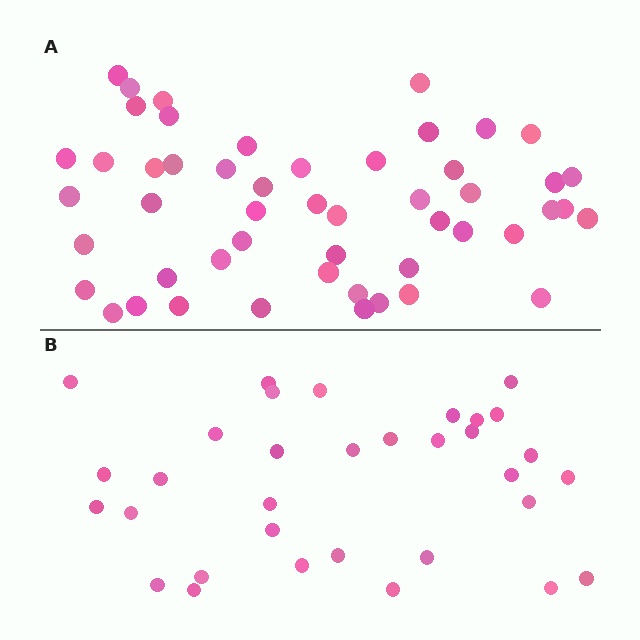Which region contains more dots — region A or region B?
Region A (the top region) has more dots.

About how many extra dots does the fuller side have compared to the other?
Region A has approximately 20 more dots than region B.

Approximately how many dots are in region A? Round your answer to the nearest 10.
About 50 dots. (The exact count is 51, which rounds to 50.)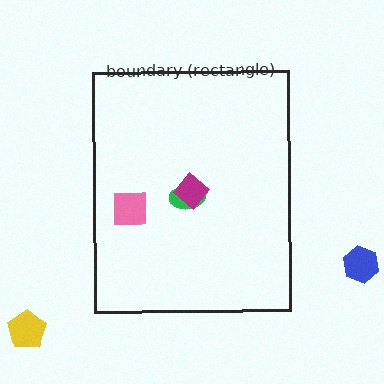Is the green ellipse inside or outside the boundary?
Inside.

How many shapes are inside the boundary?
3 inside, 2 outside.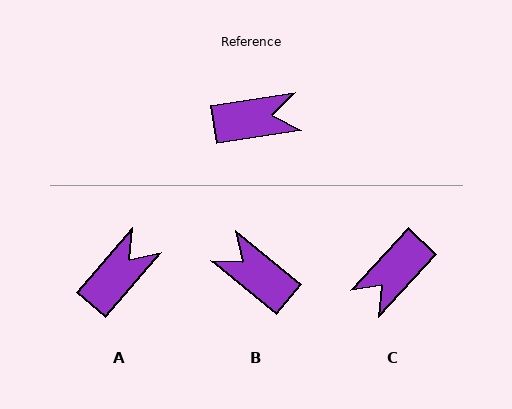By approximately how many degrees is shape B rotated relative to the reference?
Approximately 132 degrees counter-clockwise.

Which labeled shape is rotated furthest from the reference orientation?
C, about 141 degrees away.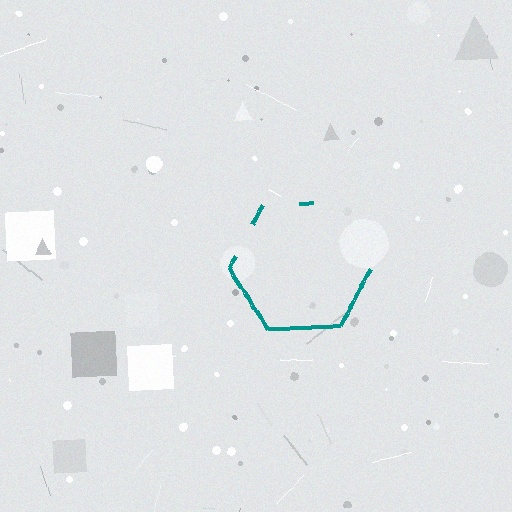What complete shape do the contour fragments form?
The contour fragments form a hexagon.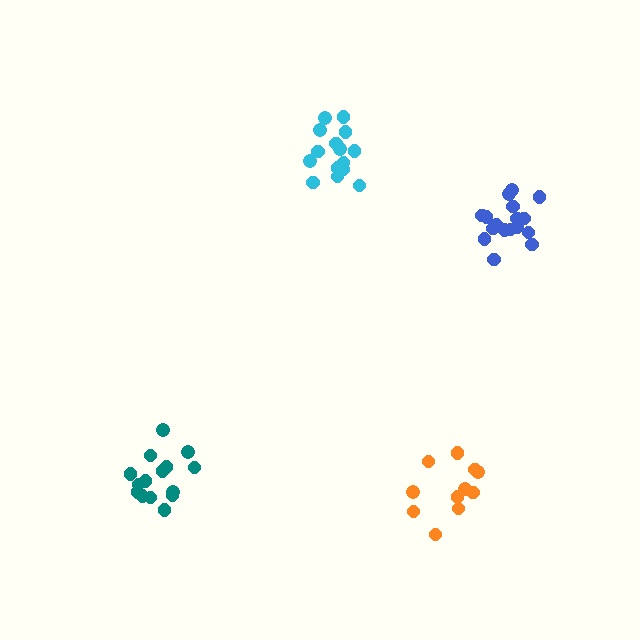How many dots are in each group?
Group 1: 15 dots, Group 2: 11 dots, Group 3: 15 dots, Group 4: 17 dots (58 total).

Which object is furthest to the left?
The teal cluster is leftmost.